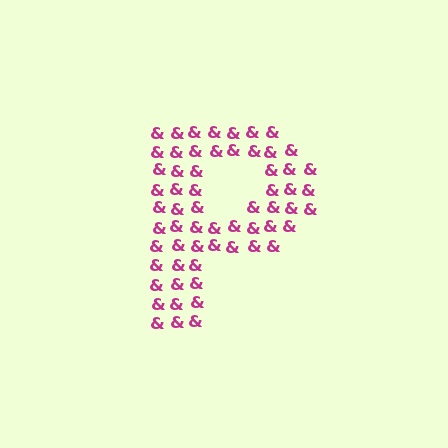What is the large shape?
The large shape is the letter P.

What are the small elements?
The small elements are ampersands.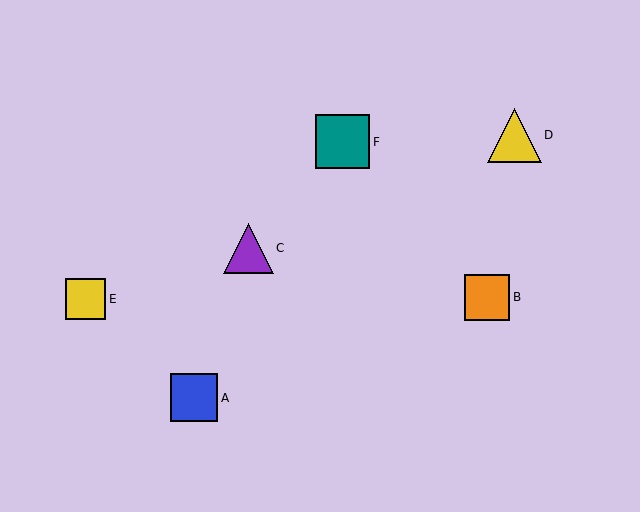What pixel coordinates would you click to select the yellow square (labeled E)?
Click at (86, 299) to select the yellow square E.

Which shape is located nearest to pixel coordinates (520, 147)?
The yellow triangle (labeled D) at (515, 135) is nearest to that location.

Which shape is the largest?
The teal square (labeled F) is the largest.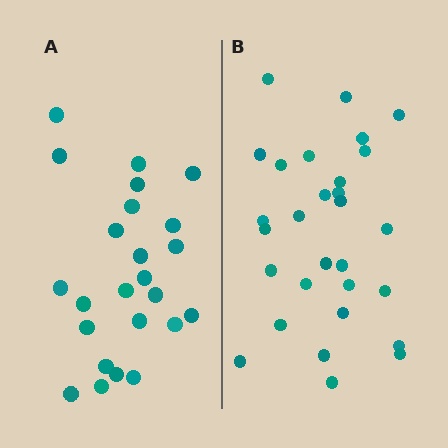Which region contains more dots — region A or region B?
Region B (the right region) has more dots.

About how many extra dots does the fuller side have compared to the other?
Region B has about 5 more dots than region A.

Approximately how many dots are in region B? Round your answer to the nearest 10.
About 30 dots. (The exact count is 29, which rounds to 30.)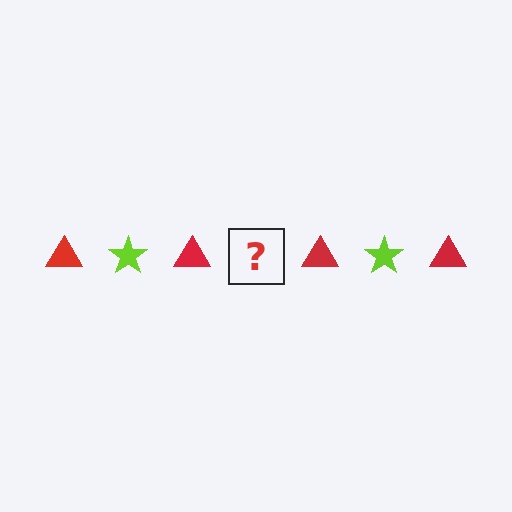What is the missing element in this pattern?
The missing element is a lime star.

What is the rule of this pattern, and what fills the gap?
The rule is that the pattern alternates between red triangle and lime star. The gap should be filled with a lime star.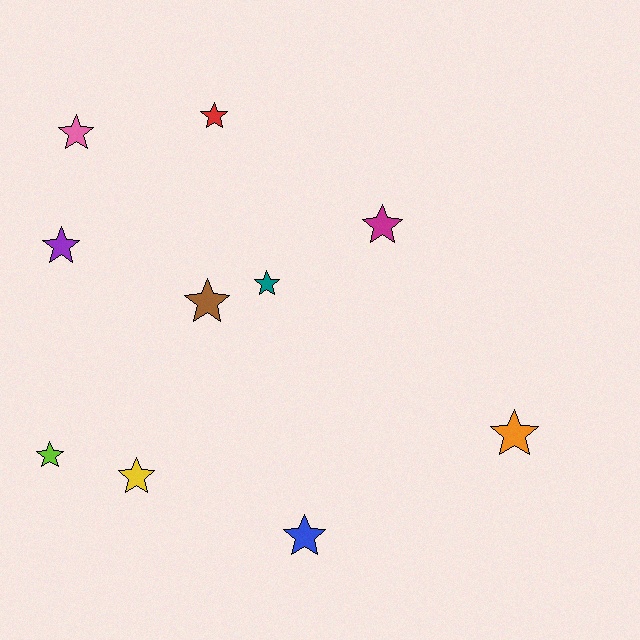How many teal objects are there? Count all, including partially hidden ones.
There is 1 teal object.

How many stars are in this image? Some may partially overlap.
There are 10 stars.